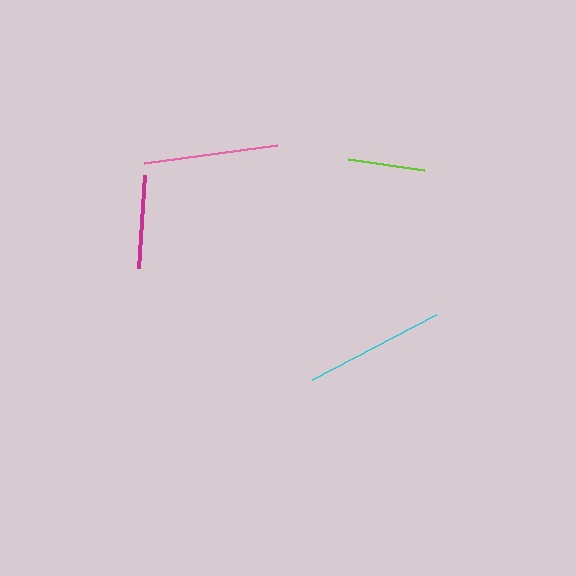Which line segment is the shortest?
The lime line is the shortest at approximately 76 pixels.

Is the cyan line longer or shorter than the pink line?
The cyan line is longer than the pink line.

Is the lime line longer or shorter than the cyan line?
The cyan line is longer than the lime line.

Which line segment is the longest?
The cyan line is the longest at approximately 141 pixels.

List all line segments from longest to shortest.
From longest to shortest: cyan, pink, magenta, lime.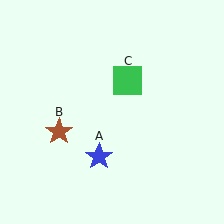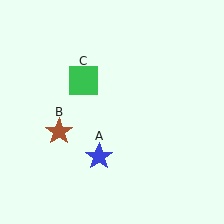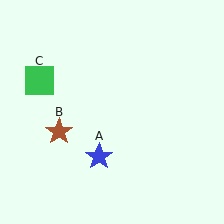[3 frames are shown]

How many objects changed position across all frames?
1 object changed position: green square (object C).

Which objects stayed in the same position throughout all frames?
Blue star (object A) and brown star (object B) remained stationary.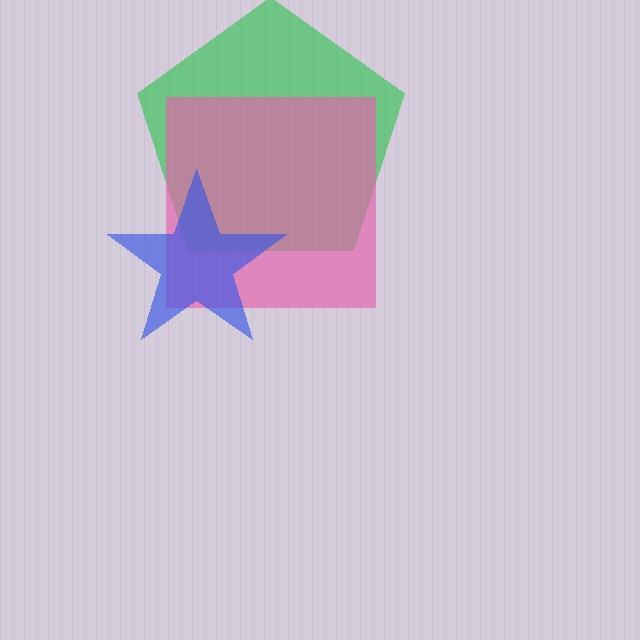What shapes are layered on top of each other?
The layered shapes are: a green pentagon, a pink square, a blue star.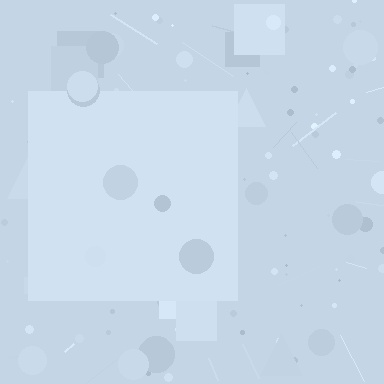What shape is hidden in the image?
A square is hidden in the image.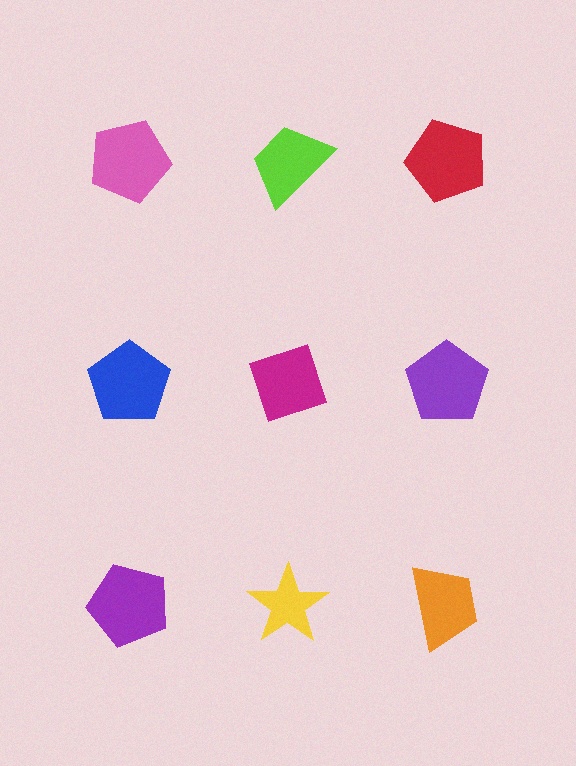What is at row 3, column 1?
A purple pentagon.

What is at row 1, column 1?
A pink pentagon.